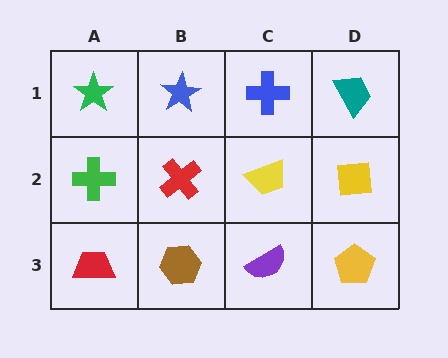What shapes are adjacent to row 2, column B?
A blue star (row 1, column B), a brown hexagon (row 3, column B), a green cross (row 2, column A), a yellow trapezoid (row 2, column C).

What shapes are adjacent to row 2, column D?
A teal trapezoid (row 1, column D), a yellow pentagon (row 3, column D), a yellow trapezoid (row 2, column C).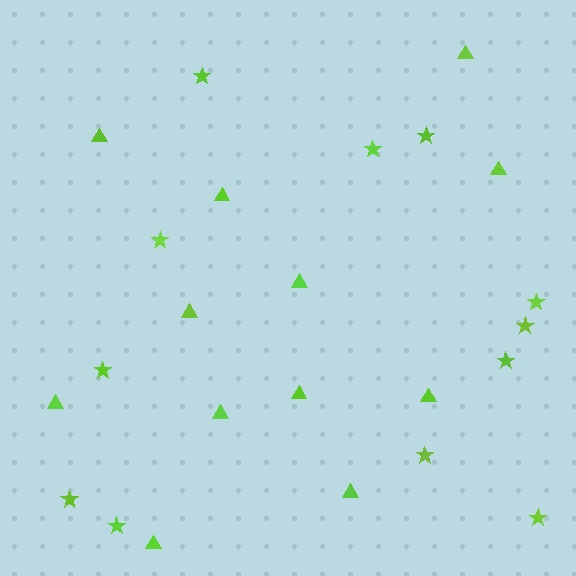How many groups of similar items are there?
There are 2 groups: one group of stars (12) and one group of triangles (12).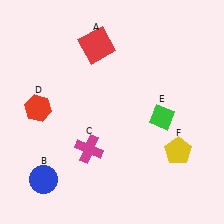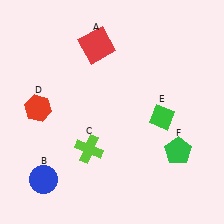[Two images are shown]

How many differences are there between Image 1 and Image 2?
There are 2 differences between the two images.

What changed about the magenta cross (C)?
In Image 1, C is magenta. In Image 2, it changed to lime.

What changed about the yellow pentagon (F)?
In Image 1, F is yellow. In Image 2, it changed to green.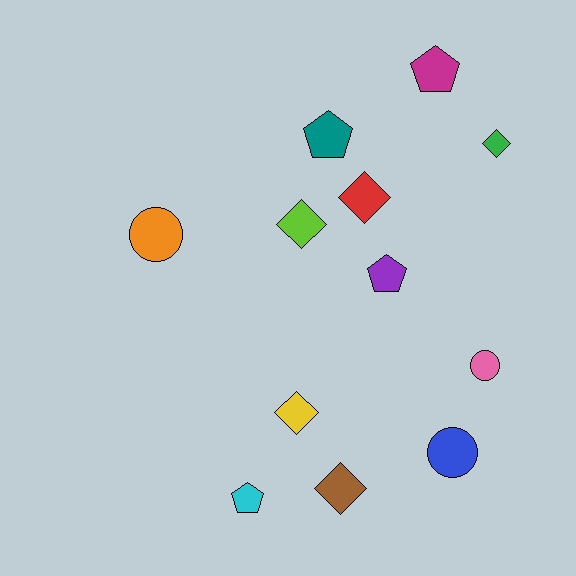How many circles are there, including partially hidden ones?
There are 3 circles.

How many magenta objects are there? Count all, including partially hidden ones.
There is 1 magenta object.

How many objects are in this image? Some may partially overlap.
There are 12 objects.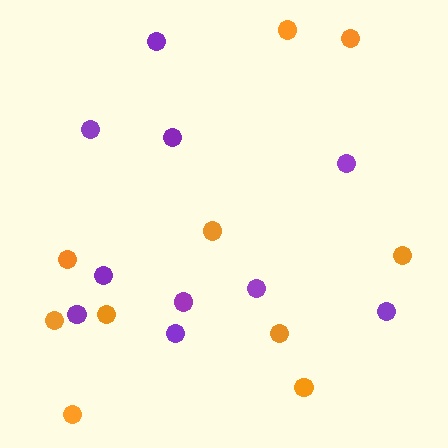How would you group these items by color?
There are 2 groups: one group of purple circles (10) and one group of orange circles (10).